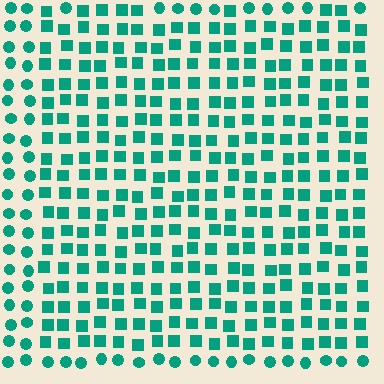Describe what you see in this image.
The image is filled with small teal elements arranged in a uniform grid. A rectangle-shaped region contains squares, while the surrounding area contains circles. The boundary is defined purely by the change in element shape.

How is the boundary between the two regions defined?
The boundary is defined by a change in element shape: squares inside vs. circles outside. All elements share the same color and spacing.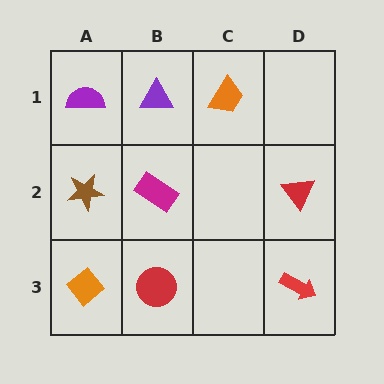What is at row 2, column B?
A magenta rectangle.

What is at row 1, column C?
An orange trapezoid.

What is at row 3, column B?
A red circle.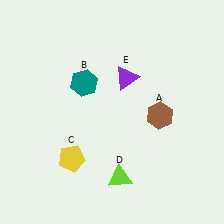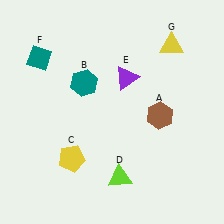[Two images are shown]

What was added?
A teal diamond (F), a yellow triangle (G) were added in Image 2.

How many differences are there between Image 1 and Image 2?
There are 2 differences between the two images.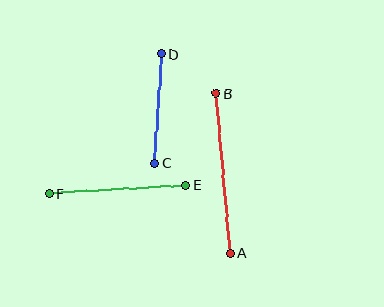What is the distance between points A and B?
The distance is approximately 160 pixels.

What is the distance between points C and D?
The distance is approximately 110 pixels.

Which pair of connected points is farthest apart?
Points A and B are farthest apart.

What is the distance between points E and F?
The distance is approximately 137 pixels.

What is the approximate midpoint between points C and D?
The midpoint is at approximately (158, 109) pixels.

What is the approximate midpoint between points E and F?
The midpoint is at approximately (118, 189) pixels.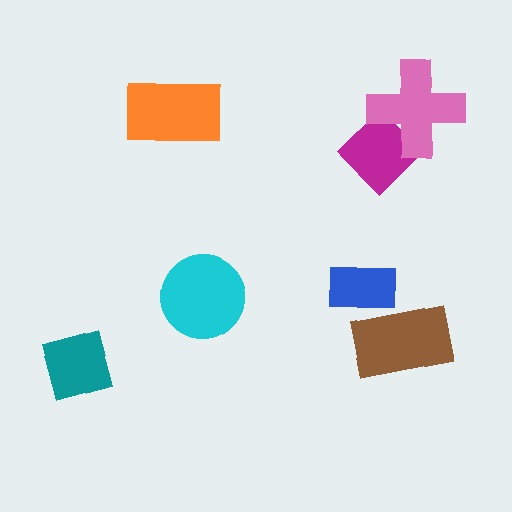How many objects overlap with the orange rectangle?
0 objects overlap with the orange rectangle.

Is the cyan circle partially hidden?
No, no other shape covers it.